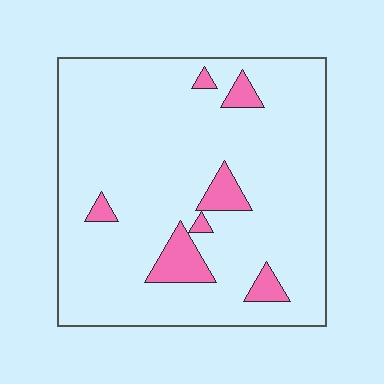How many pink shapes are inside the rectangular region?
7.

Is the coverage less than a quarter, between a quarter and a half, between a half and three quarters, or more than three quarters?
Less than a quarter.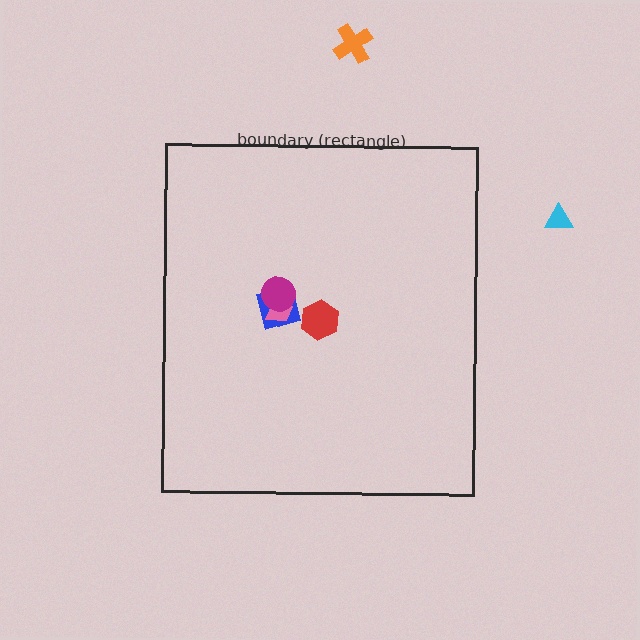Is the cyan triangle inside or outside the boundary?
Outside.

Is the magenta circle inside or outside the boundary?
Inside.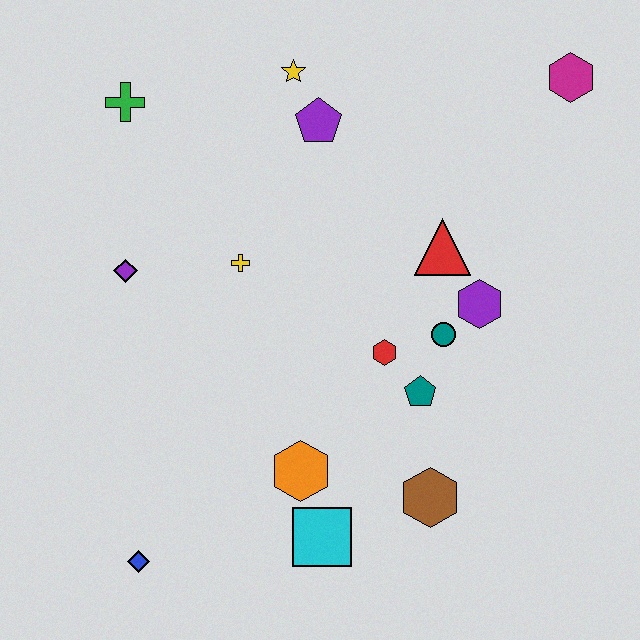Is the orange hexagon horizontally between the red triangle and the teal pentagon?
No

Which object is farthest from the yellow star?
The blue diamond is farthest from the yellow star.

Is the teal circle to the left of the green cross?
No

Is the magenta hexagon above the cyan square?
Yes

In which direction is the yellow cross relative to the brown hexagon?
The yellow cross is above the brown hexagon.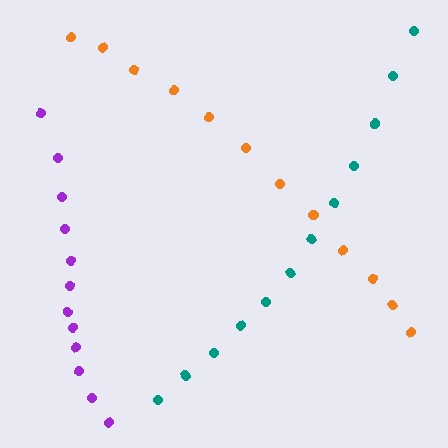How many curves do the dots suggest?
There are 3 distinct paths.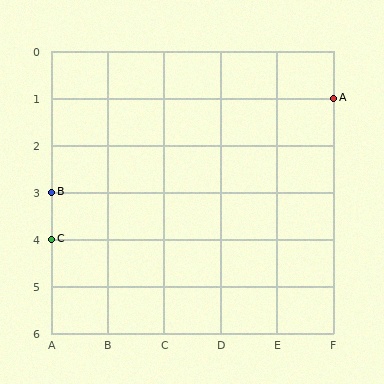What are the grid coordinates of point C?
Point C is at grid coordinates (A, 4).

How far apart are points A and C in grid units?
Points A and C are 5 columns and 3 rows apart (about 5.8 grid units diagonally).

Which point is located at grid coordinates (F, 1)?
Point A is at (F, 1).